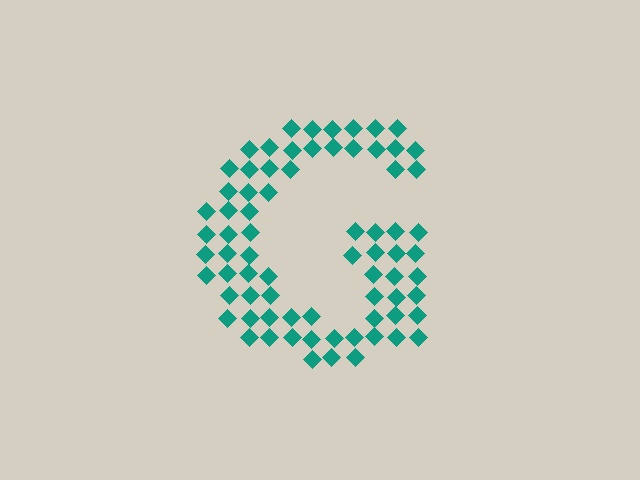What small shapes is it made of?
It is made of small diamonds.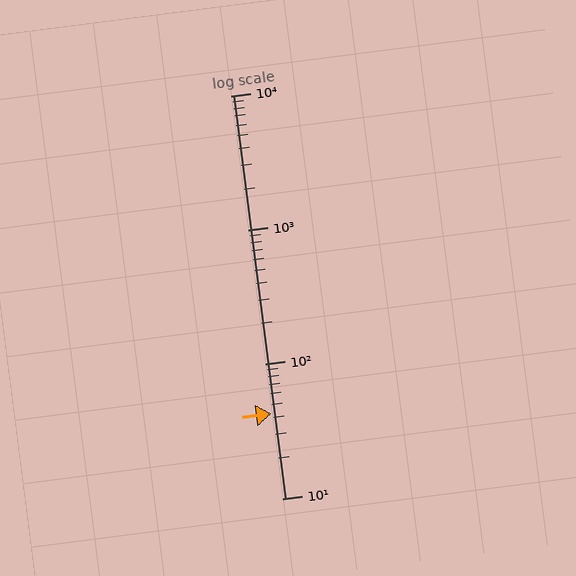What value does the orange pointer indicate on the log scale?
The pointer indicates approximately 43.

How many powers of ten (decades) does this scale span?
The scale spans 3 decades, from 10 to 10000.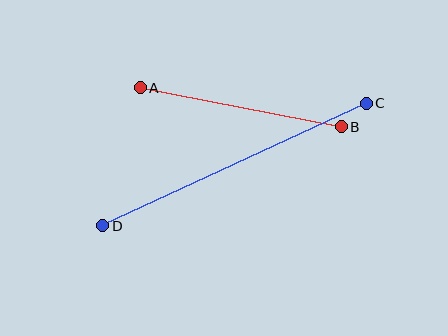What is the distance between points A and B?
The distance is approximately 205 pixels.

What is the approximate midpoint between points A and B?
The midpoint is at approximately (241, 107) pixels.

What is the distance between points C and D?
The distance is approximately 290 pixels.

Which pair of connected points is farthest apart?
Points C and D are farthest apart.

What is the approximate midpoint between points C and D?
The midpoint is at approximately (235, 165) pixels.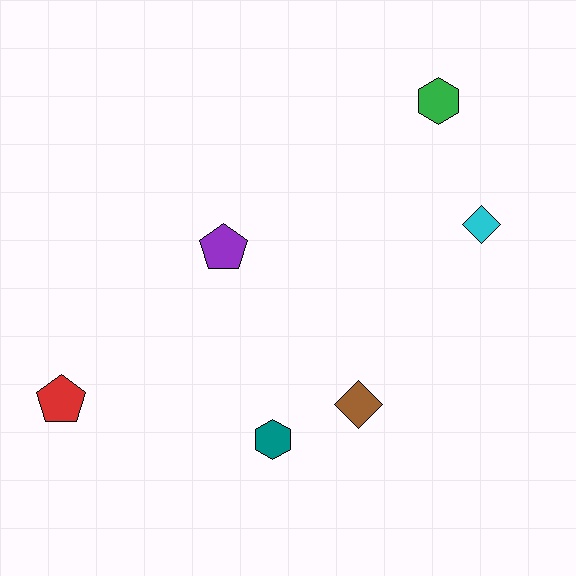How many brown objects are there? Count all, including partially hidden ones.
There is 1 brown object.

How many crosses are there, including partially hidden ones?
There are no crosses.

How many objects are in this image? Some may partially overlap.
There are 6 objects.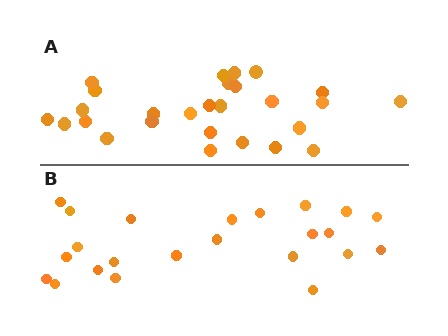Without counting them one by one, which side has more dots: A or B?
Region A (the top region) has more dots.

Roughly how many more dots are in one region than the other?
Region A has about 4 more dots than region B.